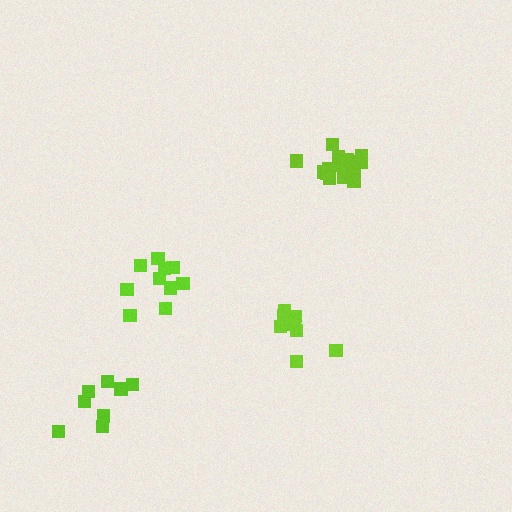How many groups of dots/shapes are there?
There are 4 groups.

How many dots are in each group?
Group 1: 10 dots, Group 2: 9 dots, Group 3: 14 dots, Group 4: 8 dots (41 total).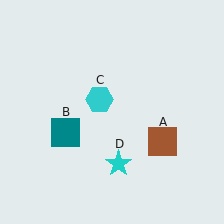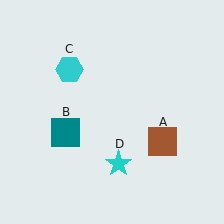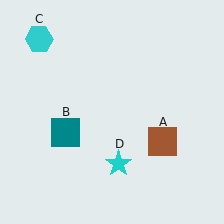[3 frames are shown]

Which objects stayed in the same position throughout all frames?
Brown square (object A) and teal square (object B) and cyan star (object D) remained stationary.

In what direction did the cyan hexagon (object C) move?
The cyan hexagon (object C) moved up and to the left.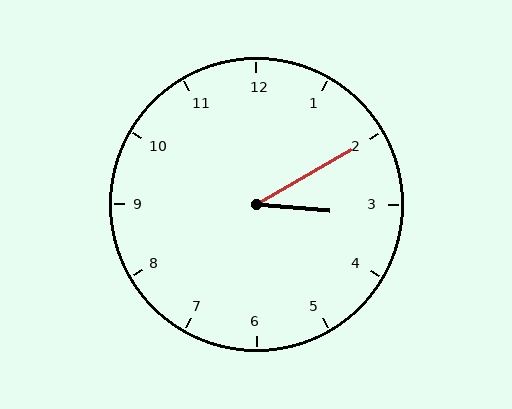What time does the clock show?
3:10.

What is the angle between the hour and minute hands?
Approximately 35 degrees.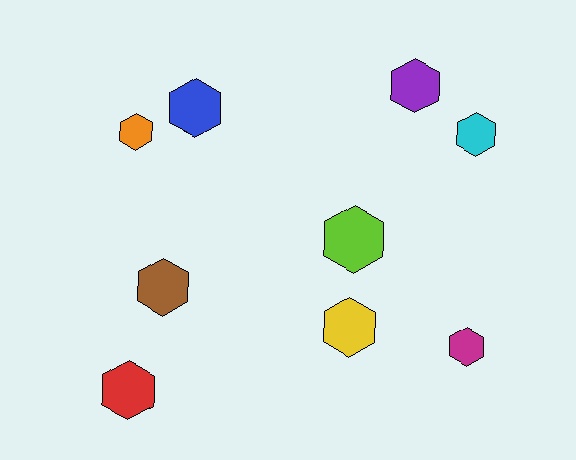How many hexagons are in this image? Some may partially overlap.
There are 9 hexagons.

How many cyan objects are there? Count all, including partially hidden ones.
There is 1 cyan object.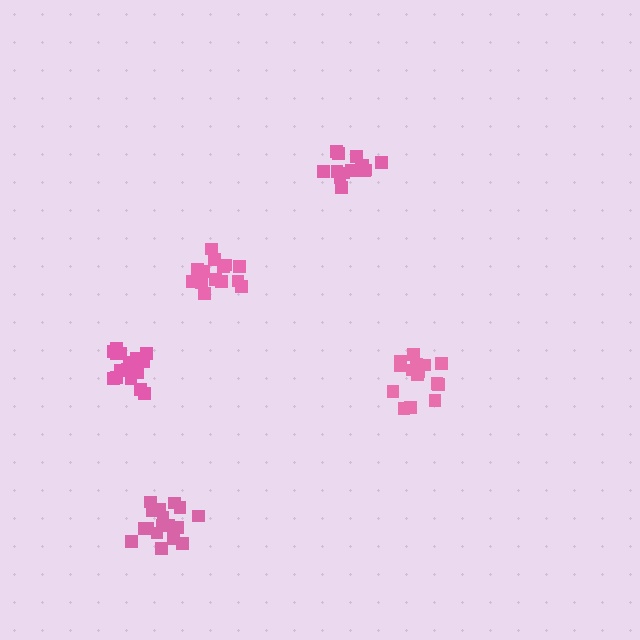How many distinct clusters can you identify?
There are 5 distinct clusters.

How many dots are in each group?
Group 1: 18 dots, Group 2: 16 dots, Group 3: 14 dots, Group 4: 14 dots, Group 5: 18 dots (80 total).